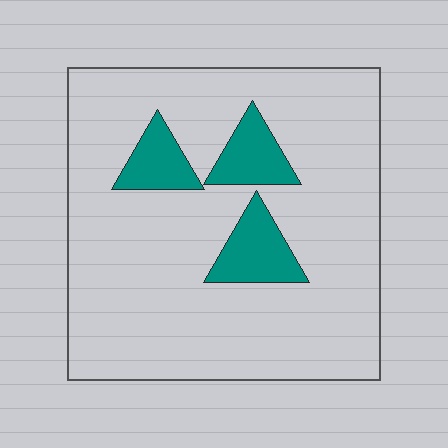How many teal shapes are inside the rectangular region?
3.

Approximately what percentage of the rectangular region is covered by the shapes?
Approximately 15%.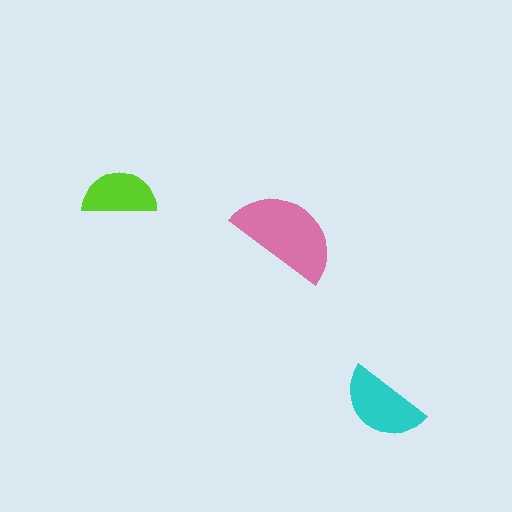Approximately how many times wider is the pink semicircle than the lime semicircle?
About 1.5 times wider.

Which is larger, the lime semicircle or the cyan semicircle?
The cyan one.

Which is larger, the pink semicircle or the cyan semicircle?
The pink one.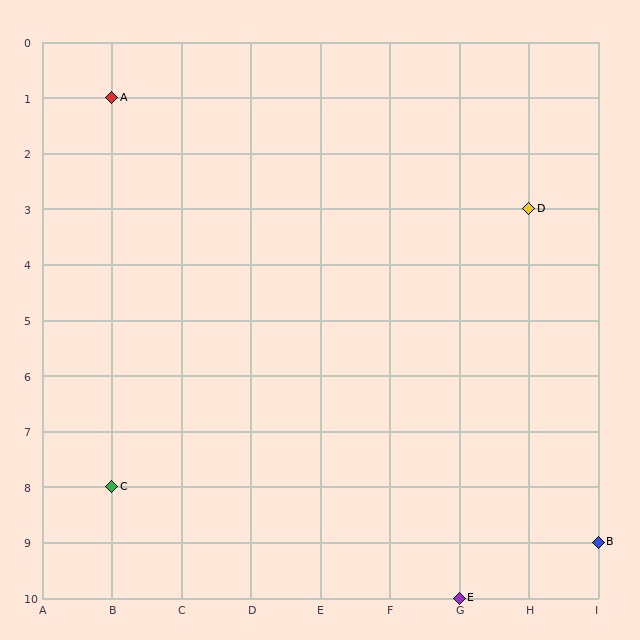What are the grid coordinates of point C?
Point C is at grid coordinates (B, 8).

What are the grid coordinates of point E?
Point E is at grid coordinates (G, 10).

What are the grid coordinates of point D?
Point D is at grid coordinates (H, 3).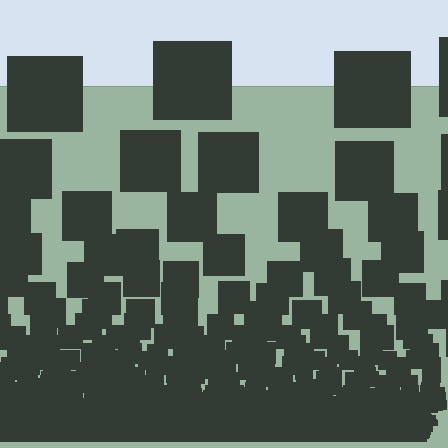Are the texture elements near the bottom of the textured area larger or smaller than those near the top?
Smaller. The gradient is inverted — elements near the bottom are smaller and denser.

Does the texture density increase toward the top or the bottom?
Density increases toward the bottom.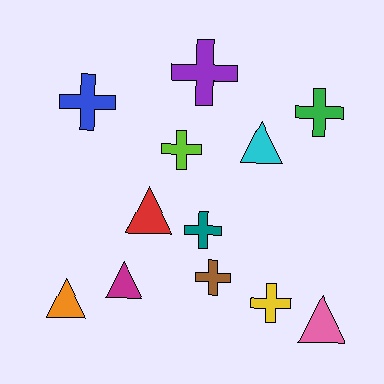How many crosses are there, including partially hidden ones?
There are 7 crosses.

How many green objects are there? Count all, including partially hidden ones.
There is 1 green object.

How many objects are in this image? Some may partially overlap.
There are 12 objects.